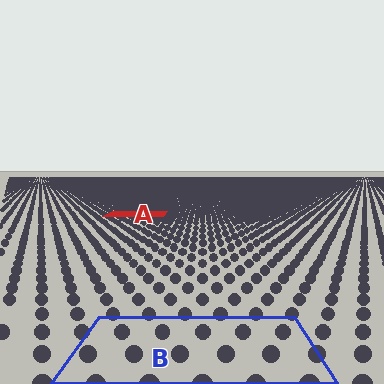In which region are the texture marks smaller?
The texture marks are smaller in region A, because it is farther away.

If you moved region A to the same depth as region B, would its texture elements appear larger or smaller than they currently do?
They would appear larger. At a closer depth, the same texture elements are projected at a bigger on-screen size.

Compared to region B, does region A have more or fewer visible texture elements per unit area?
Region A has more texture elements per unit area — they are packed more densely because it is farther away.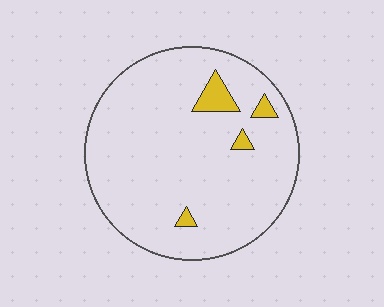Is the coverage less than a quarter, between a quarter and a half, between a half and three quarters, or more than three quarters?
Less than a quarter.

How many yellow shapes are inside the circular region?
4.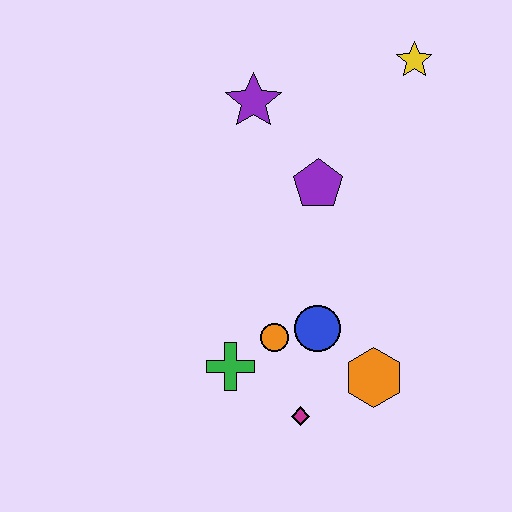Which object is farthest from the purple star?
The magenta diamond is farthest from the purple star.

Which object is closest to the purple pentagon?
The purple star is closest to the purple pentagon.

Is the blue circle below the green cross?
No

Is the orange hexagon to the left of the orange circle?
No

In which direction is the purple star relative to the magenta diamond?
The purple star is above the magenta diamond.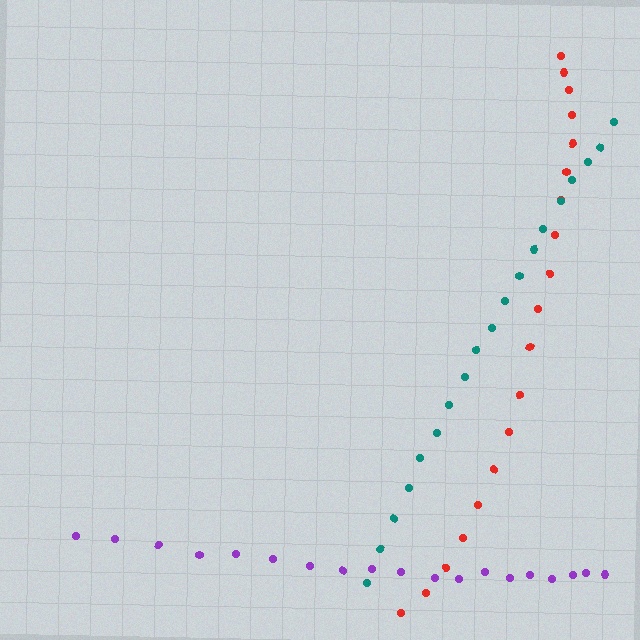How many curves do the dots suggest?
There are 3 distinct paths.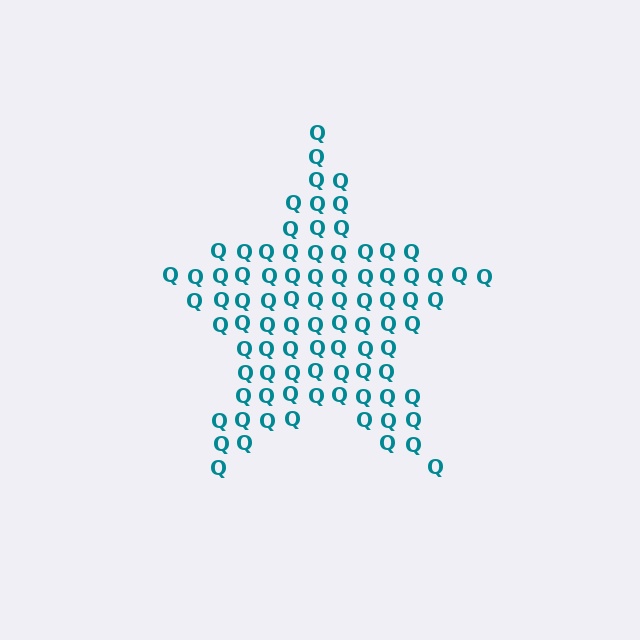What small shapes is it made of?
It is made of small letter Q's.